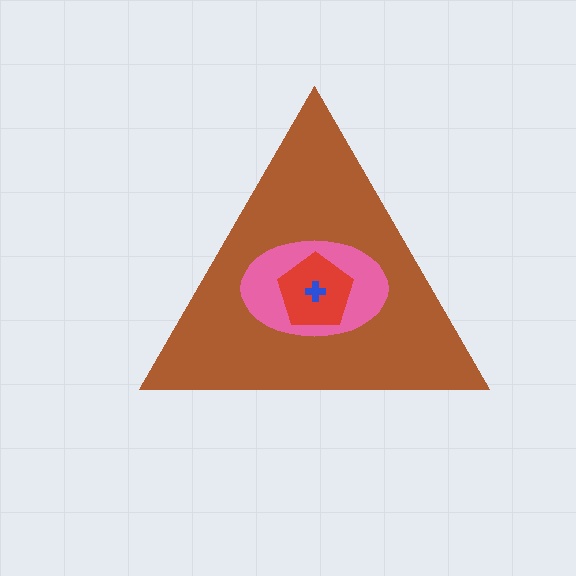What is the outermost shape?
The brown triangle.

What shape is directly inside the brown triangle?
The pink ellipse.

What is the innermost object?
The blue cross.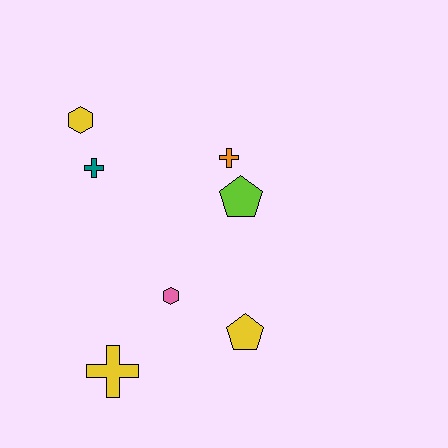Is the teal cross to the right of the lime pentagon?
No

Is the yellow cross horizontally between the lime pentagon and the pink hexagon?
No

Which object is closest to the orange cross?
The lime pentagon is closest to the orange cross.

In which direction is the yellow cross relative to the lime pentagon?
The yellow cross is below the lime pentagon.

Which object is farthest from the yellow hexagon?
The yellow pentagon is farthest from the yellow hexagon.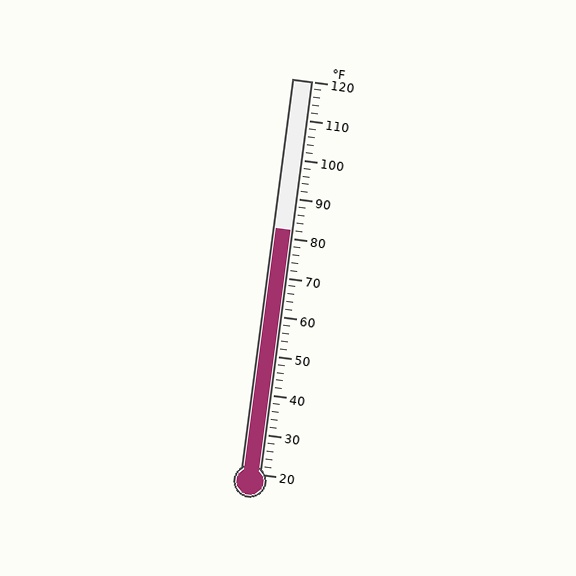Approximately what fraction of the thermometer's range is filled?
The thermometer is filled to approximately 60% of its range.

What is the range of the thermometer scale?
The thermometer scale ranges from 20°F to 120°F.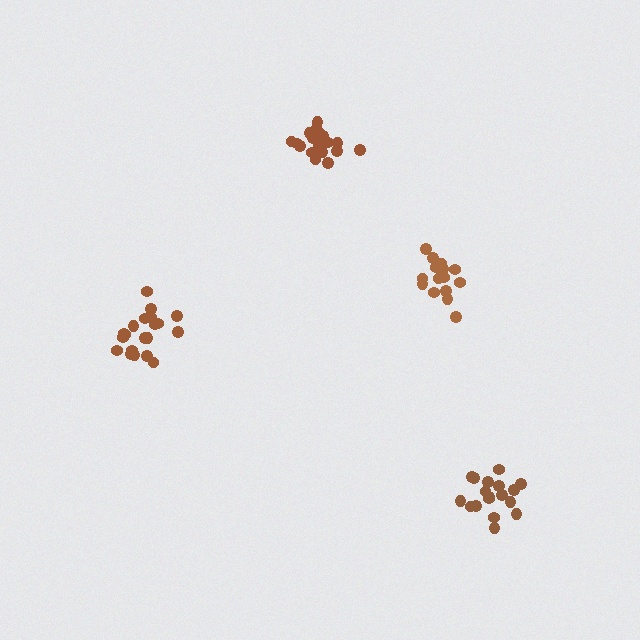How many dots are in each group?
Group 1: 20 dots, Group 2: 18 dots, Group 3: 15 dots, Group 4: 20 dots (73 total).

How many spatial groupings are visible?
There are 4 spatial groupings.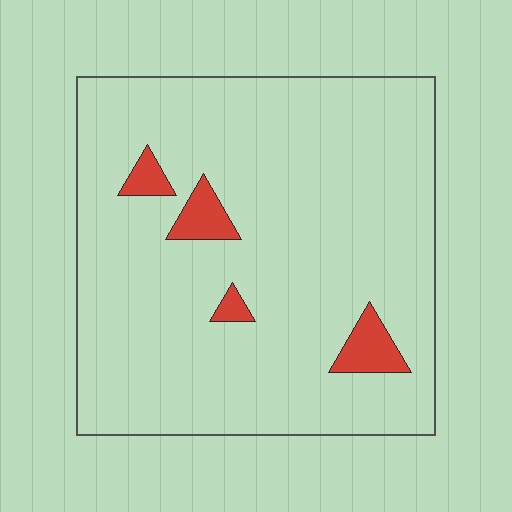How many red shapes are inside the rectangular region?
4.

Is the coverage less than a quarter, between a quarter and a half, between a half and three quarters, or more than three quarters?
Less than a quarter.